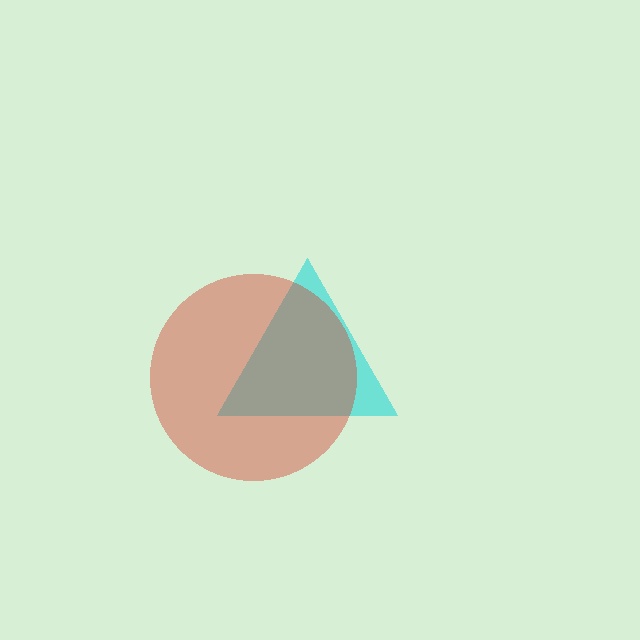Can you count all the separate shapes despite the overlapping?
Yes, there are 2 separate shapes.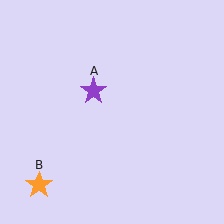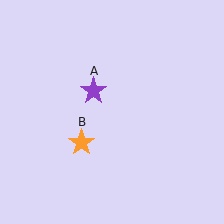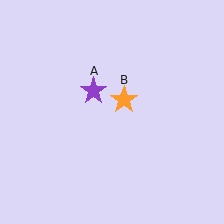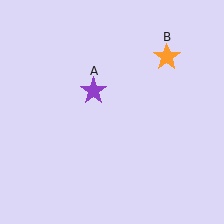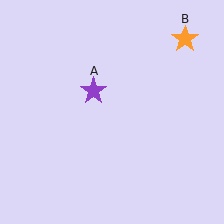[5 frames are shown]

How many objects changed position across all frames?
1 object changed position: orange star (object B).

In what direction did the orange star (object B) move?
The orange star (object B) moved up and to the right.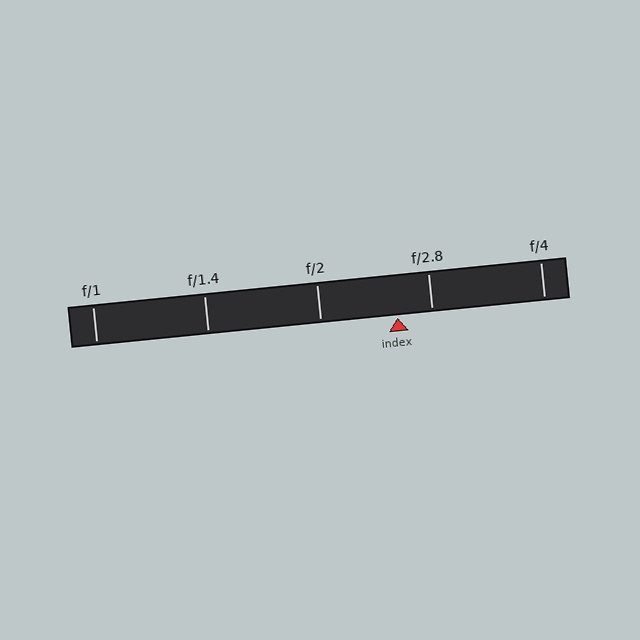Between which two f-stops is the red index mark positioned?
The index mark is between f/2 and f/2.8.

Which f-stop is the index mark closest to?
The index mark is closest to f/2.8.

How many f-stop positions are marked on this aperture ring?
There are 5 f-stop positions marked.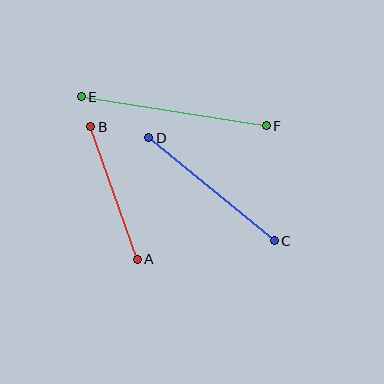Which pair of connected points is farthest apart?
Points E and F are farthest apart.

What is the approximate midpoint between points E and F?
The midpoint is at approximately (174, 111) pixels.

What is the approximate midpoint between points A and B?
The midpoint is at approximately (114, 193) pixels.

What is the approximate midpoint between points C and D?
The midpoint is at approximately (211, 189) pixels.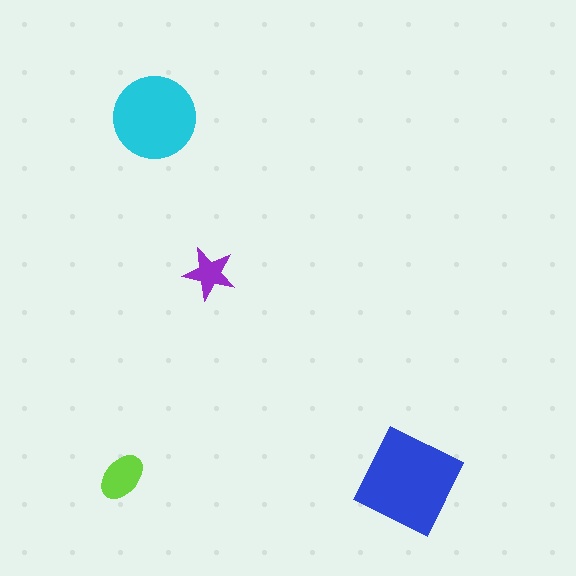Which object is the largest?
The blue diamond.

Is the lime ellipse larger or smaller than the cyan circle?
Smaller.